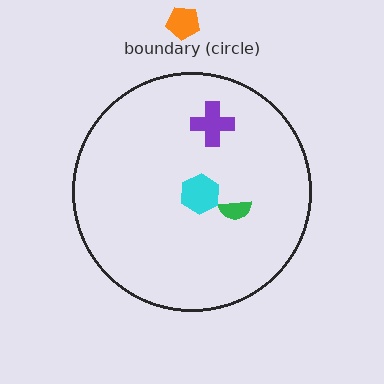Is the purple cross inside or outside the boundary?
Inside.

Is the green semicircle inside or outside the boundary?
Inside.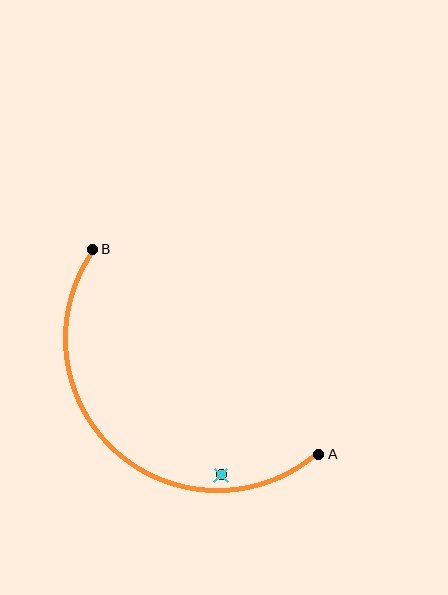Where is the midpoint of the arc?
The arc midpoint is the point on the curve farthest from the straight line joining A and B. It sits below and to the left of that line.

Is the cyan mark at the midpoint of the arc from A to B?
No — the cyan mark does not lie on the arc at all. It sits slightly inside the curve.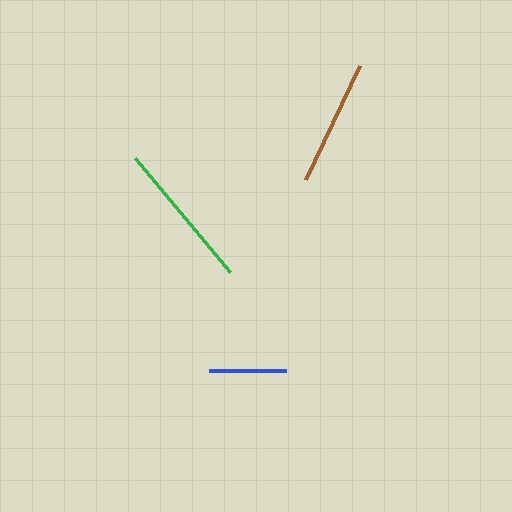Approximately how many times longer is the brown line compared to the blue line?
The brown line is approximately 1.6 times the length of the blue line.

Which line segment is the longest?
The green line is the longest at approximately 149 pixels.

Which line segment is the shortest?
The blue line is the shortest at approximately 77 pixels.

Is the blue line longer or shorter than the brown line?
The brown line is longer than the blue line.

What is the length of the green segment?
The green segment is approximately 149 pixels long.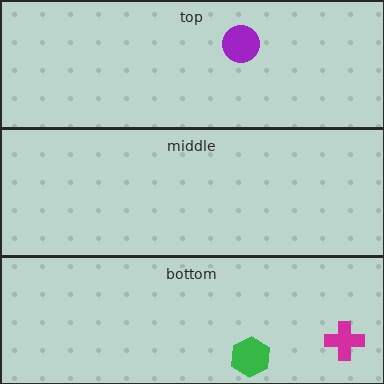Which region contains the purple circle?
The top region.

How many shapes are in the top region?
1.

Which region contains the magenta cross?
The bottom region.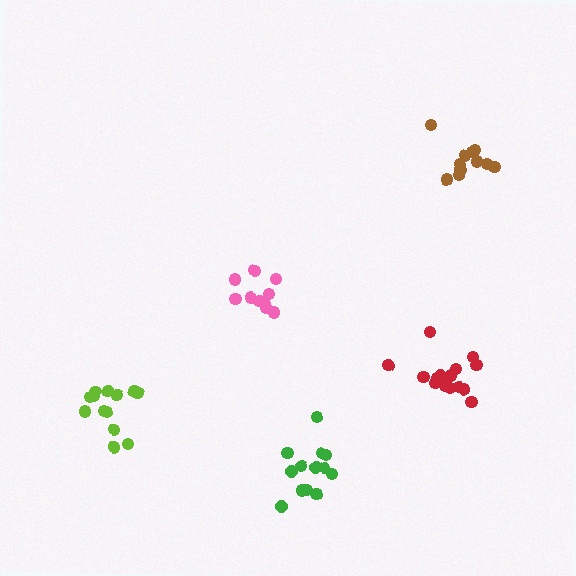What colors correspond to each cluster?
The clusters are colored: pink, brown, red, green, lime.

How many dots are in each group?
Group 1: 10 dots, Group 2: 11 dots, Group 3: 15 dots, Group 4: 13 dots, Group 5: 13 dots (62 total).